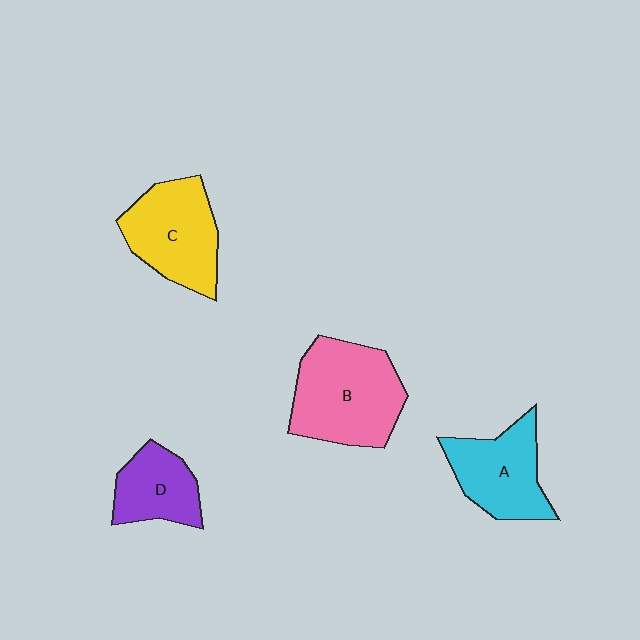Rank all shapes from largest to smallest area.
From largest to smallest: B (pink), C (yellow), A (cyan), D (purple).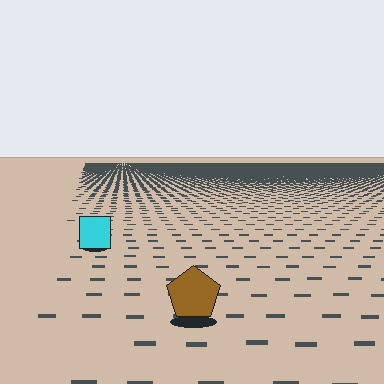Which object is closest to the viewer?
The brown pentagon is closest. The texture marks near it are larger and more spread out.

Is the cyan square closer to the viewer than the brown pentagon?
No. The brown pentagon is closer — you can tell from the texture gradient: the ground texture is coarser near it.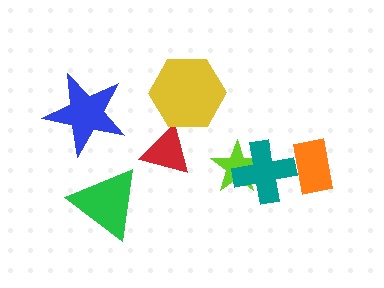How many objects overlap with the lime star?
1 object overlaps with the lime star.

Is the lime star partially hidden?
Yes, it is partially covered by another shape.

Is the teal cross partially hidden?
Yes, it is partially covered by another shape.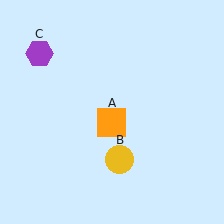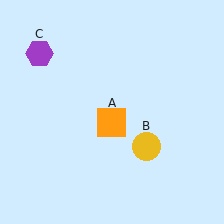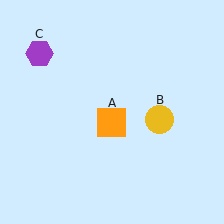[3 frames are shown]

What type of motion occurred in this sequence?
The yellow circle (object B) rotated counterclockwise around the center of the scene.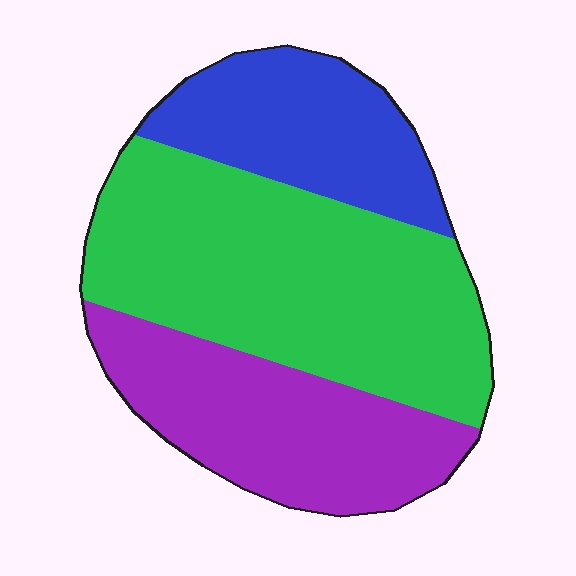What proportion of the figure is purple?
Purple takes up between a quarter and a half of the figure.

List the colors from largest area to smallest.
From largest to smallest: green, purple, blue.